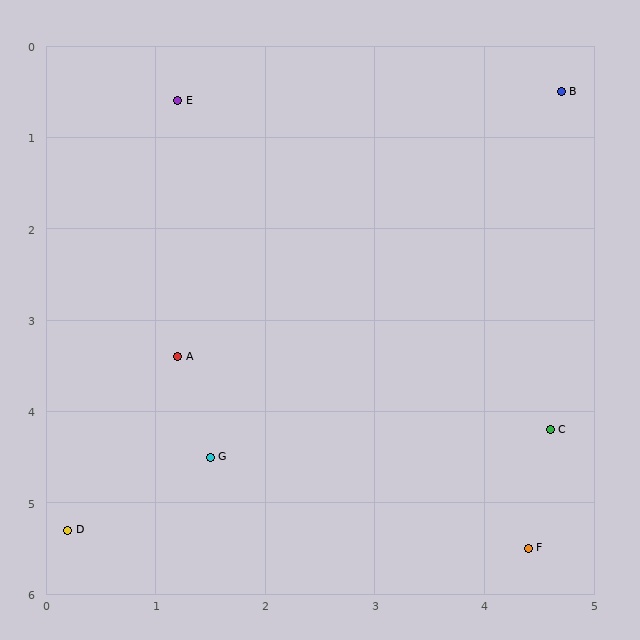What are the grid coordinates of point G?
Point G is at approximately (1.5, 4.5).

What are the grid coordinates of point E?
Point E is at approximately (1.2, 0.6).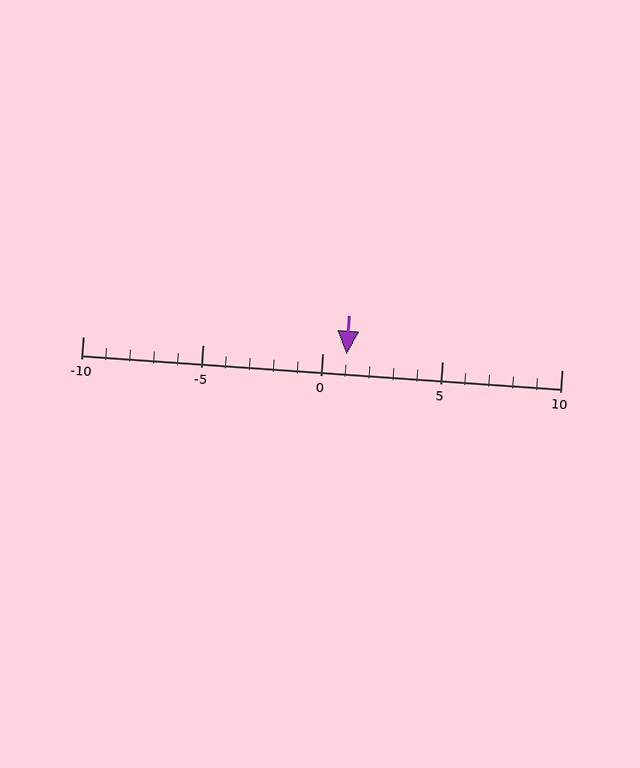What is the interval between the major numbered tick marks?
The major tick marks are spaced 5 units apart.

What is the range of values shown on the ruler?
The ruler shows values from -10 to 10.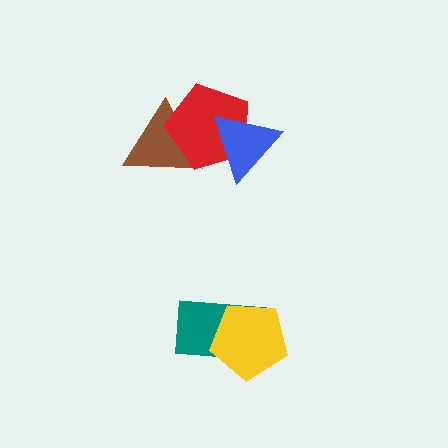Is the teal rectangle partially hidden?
Yes, it is partially covered by another shape.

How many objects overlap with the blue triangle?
1 object overlaps with the blue triangle.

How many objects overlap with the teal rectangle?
1 object overlaps with the teal rectangle.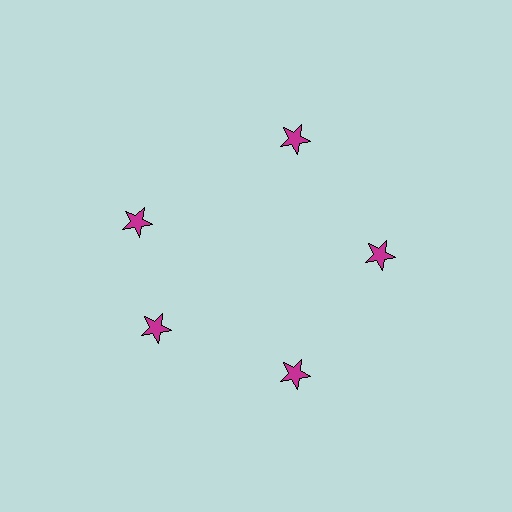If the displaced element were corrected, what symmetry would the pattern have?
It would have 5-fold rotational symmetry — the pattern would map onto itself every 72 degrees.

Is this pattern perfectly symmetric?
No. The 5 magenta stars are arranged in a ring, but one element near the 10 o'clock position is rotated out of alignment along the ring, breaking the 5-fold rotational symmetry.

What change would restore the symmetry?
The symmetry would be restored by rotating it back into even spacing with its neighbors so that all 5 stars sit at equal angles and equal distance from the center.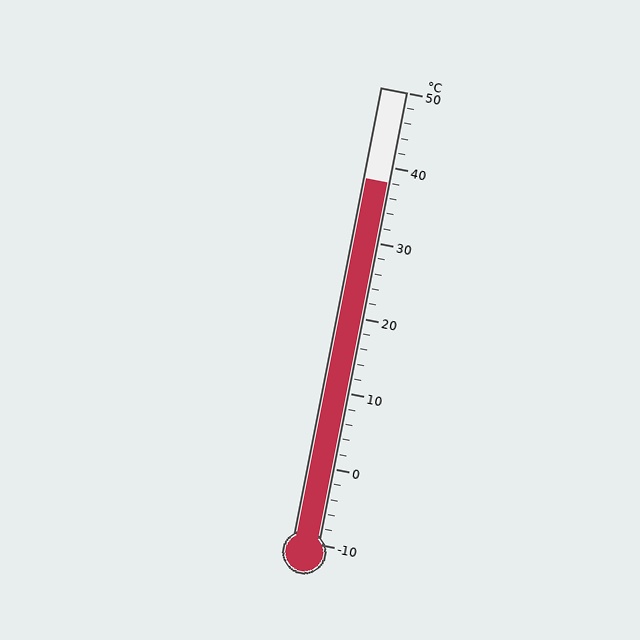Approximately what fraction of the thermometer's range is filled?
The thermometer is filled to approximately 80% of its range.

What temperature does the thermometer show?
The thermometer shows approximately 38°C.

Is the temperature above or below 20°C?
The temperature is above 20°C.